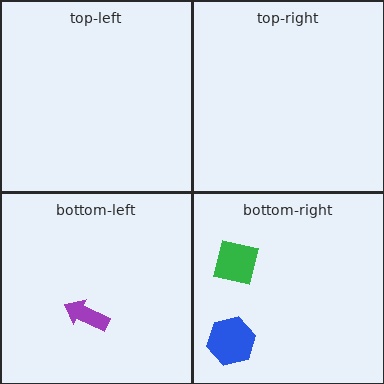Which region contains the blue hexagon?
The bottom-right region.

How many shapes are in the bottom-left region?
1.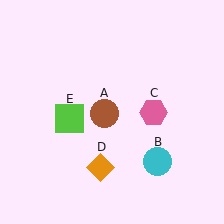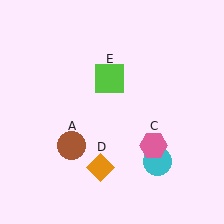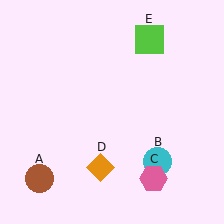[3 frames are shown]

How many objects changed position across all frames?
3 objects changed position: brown circle (object A), pink hexagon (object C), lime square (object E).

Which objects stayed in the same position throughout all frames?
Cyan circle (object B) and orange diamond (object D) remained stationary.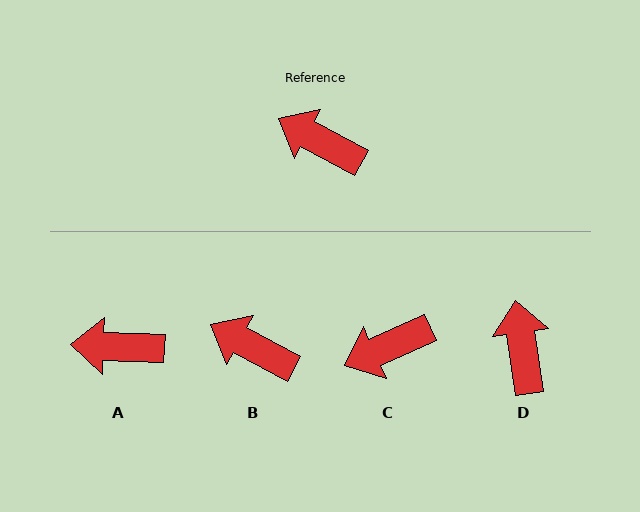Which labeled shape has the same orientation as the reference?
B.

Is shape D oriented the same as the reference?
No, it is off by about 53 degrees.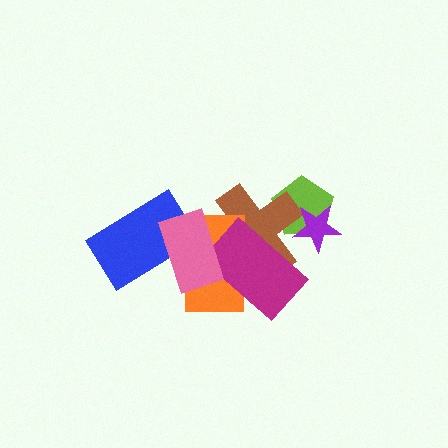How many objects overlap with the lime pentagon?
2 objects overlap with the lime pentagon.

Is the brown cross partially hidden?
Yes, it is partially covered by another shape.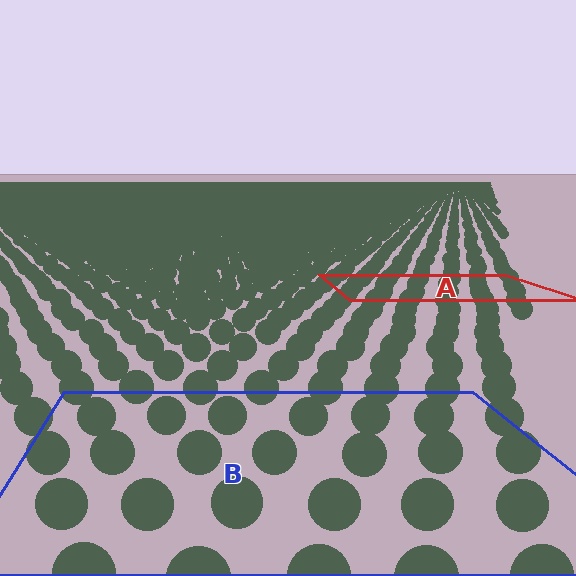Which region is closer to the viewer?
Region B is closer. The texture elements there are larger and more spread out.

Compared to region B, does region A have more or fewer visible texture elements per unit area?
Region A has more texture elements per unit area — they are packed more densely because it is farther away.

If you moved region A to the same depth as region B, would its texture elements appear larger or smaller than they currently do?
They would appear larger. At a closer depth, the same texture elements are projected at a bigger on-screen size.